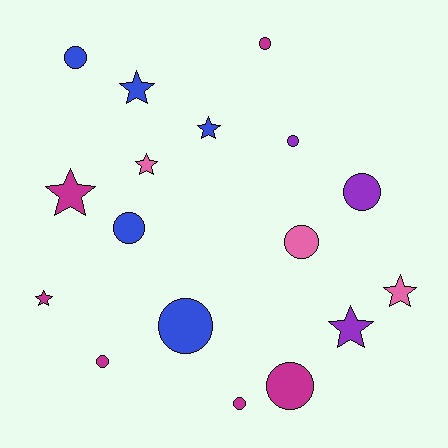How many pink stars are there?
There are 2 pink stars.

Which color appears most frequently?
Magenta, with 6 objects.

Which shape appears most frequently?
Circle, with 10 objects.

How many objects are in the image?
There are 17 objects.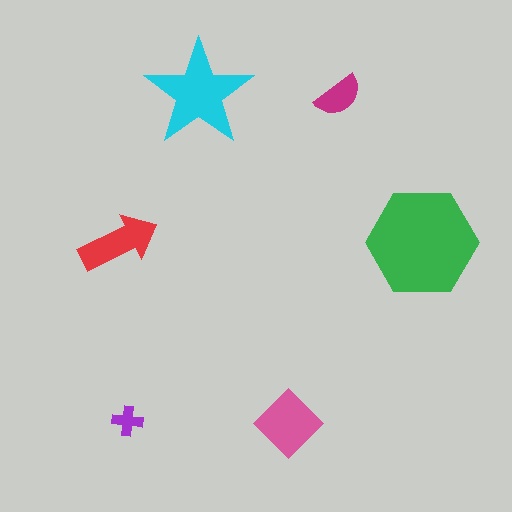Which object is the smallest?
The purple cross.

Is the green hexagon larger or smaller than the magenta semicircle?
Larger.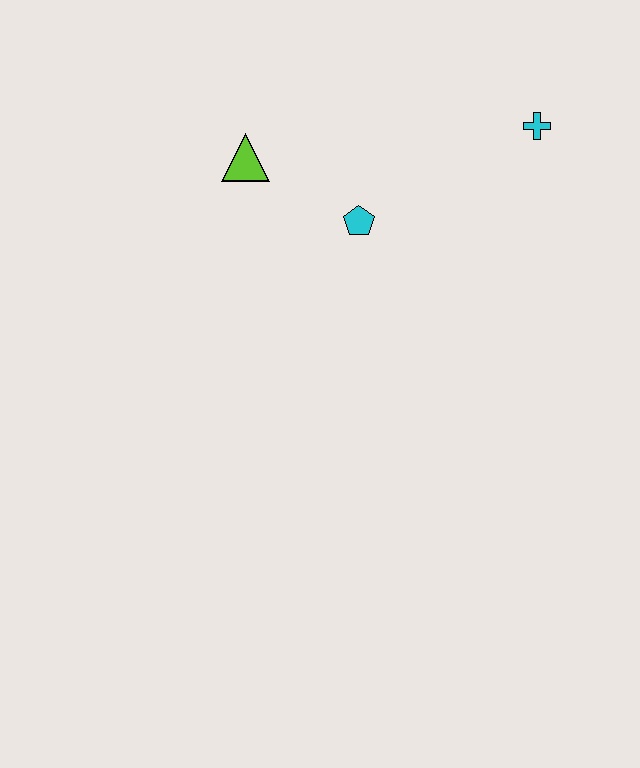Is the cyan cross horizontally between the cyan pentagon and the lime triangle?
No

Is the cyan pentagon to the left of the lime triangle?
No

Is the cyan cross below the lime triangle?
No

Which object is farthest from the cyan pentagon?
The cyan cross is farthest from the cyan pentagon.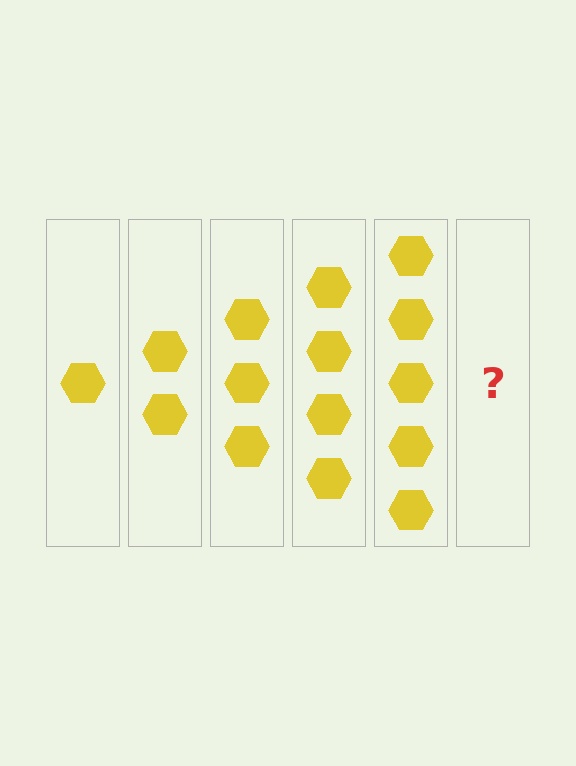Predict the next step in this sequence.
The next step is 6 hexagons.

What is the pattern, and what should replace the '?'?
The pattern is that each step adds one more hexagon. The '?' should be 6 hexagons.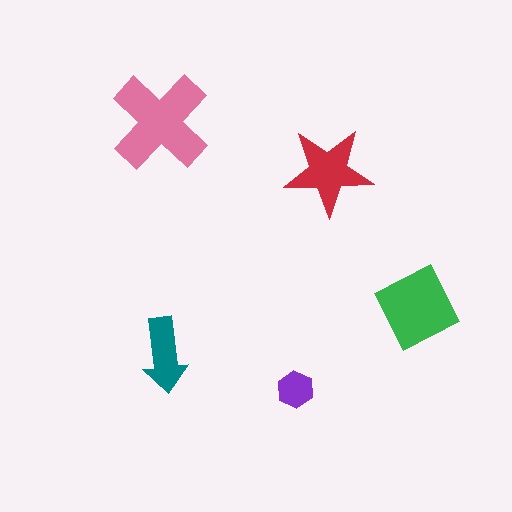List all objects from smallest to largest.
The purple hexagon, the teal arrow, the red star, the green diamond, the pink cross.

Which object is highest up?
The pink cross is topmost.